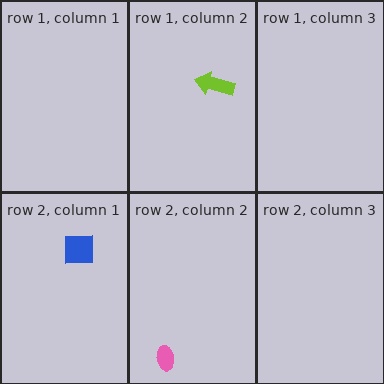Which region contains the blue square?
The row 2, column 1 region.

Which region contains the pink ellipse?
The row 2, column 2 region.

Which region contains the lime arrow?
The row 1, column 2 region.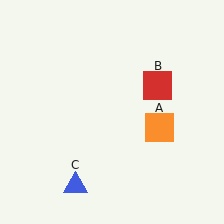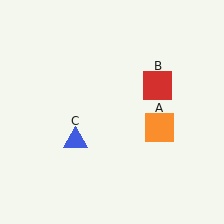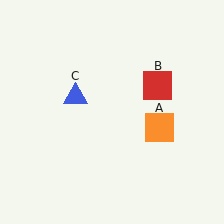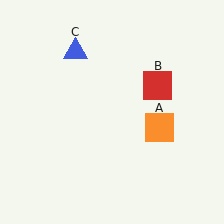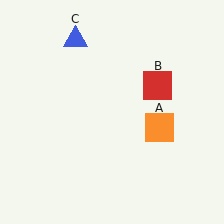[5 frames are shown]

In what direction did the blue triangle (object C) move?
The blue triangle (object C) moved up.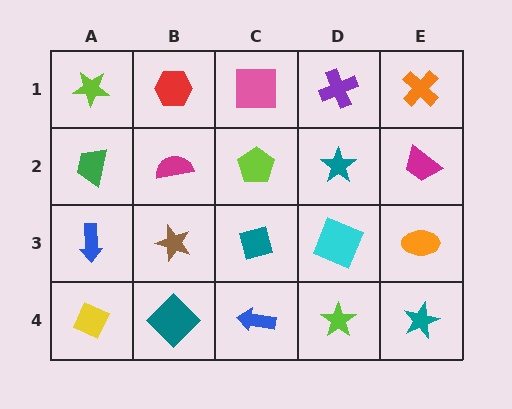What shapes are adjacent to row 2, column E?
An orange cross (row 1, column E), an orange ellipse (row 3, column E), a teal star (row 2, column D).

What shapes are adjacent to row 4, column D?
A cyan square (row 3, column D), a blue arrow (row 4, column C), a teal star (row 4, column E).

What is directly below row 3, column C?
A blue arrow.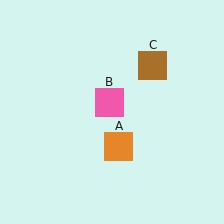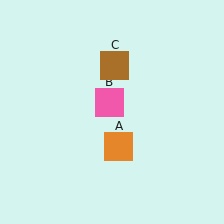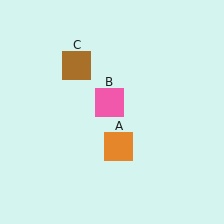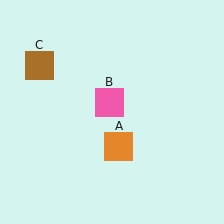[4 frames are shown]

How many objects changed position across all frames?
1 object changed position: brown square (object C).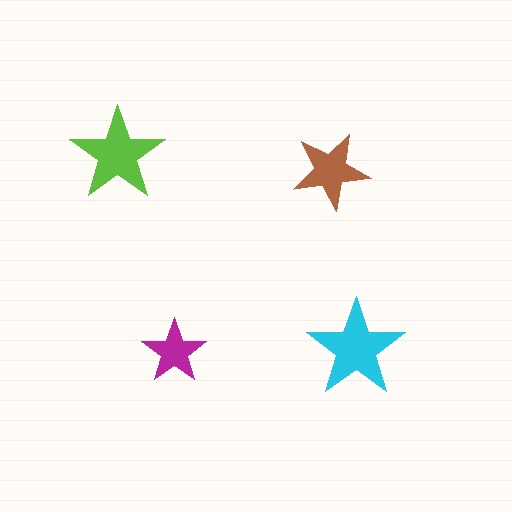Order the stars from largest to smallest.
the cyan one, the lime one, the brown one, the magenta one.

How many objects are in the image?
There are 4 objects in the image.